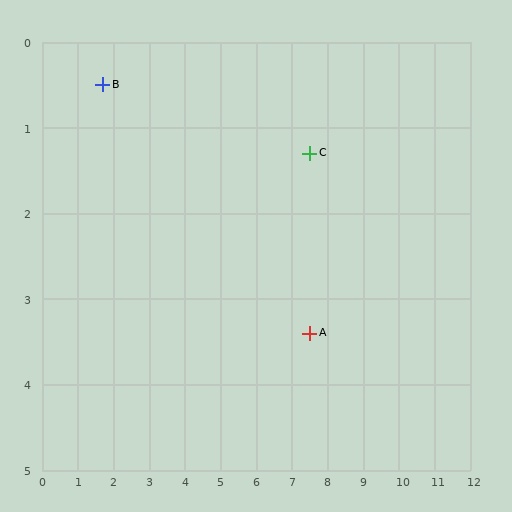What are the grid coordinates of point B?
Point B is at approximately (1.7, 0.5).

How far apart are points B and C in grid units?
Points B and C are about 5.9 grid units apart.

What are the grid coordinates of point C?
Point C is at approximately (7.5, 1.3).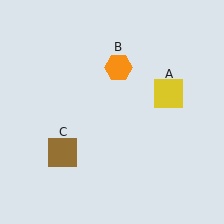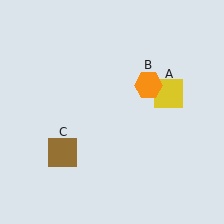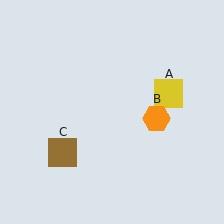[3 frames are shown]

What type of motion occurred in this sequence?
The orange hexagon (object B) rotated clockwise around the center of the scene.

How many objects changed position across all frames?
1 object changed position: orange hexagon (object B).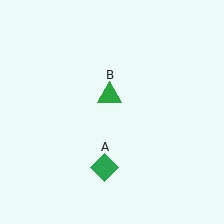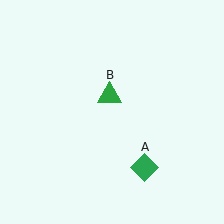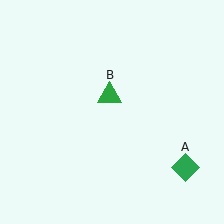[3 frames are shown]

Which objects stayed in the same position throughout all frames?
Green triangle (object B) remained stationary.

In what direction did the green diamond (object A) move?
The green diamond (object A) moved right.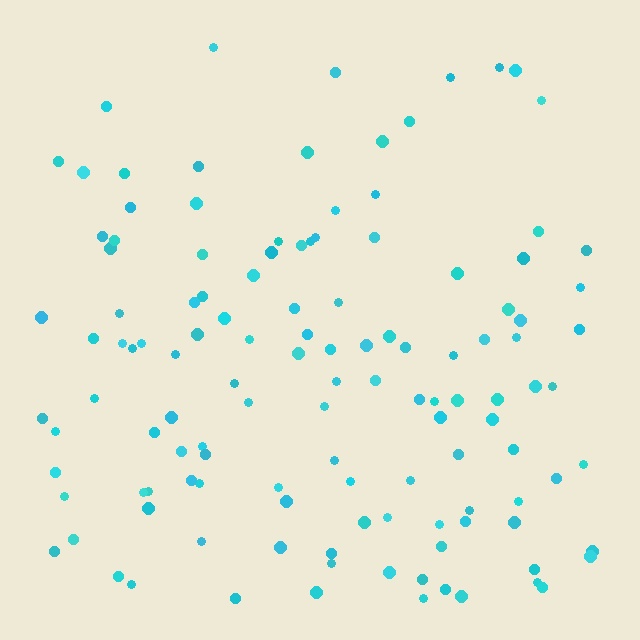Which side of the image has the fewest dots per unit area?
The top.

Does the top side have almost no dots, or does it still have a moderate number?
Still a moderate number, just noticeably fewer than the bottom.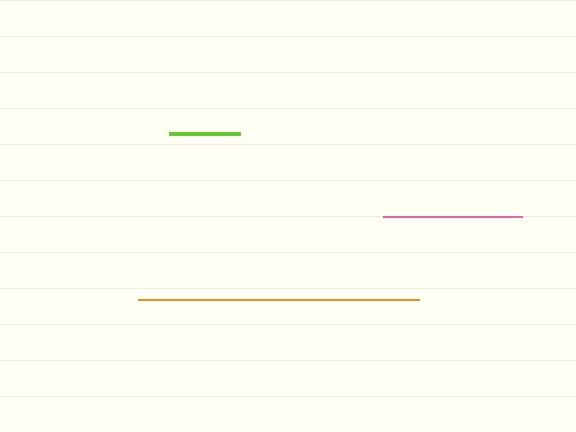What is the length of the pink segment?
The pink segment is approximately 139 pixels long.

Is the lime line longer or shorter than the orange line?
The orange line is longer than the lime line.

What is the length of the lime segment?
The lime segment is approximately 71 pixels long.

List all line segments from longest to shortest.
From longest to shortest: orange, pink, lime.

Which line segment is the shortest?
The lime line is the shortest at approximately 71 pixels.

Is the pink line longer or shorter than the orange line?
The orange line is longer than the pink line.